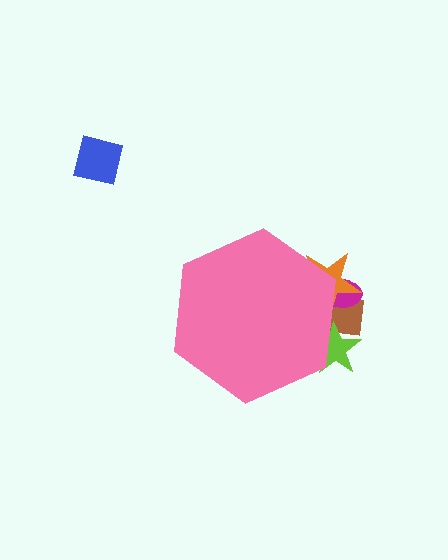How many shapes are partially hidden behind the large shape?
4 shapes are partially hidden.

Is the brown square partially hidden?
Yes, the brown square is partially hidden behind the pink hexagon.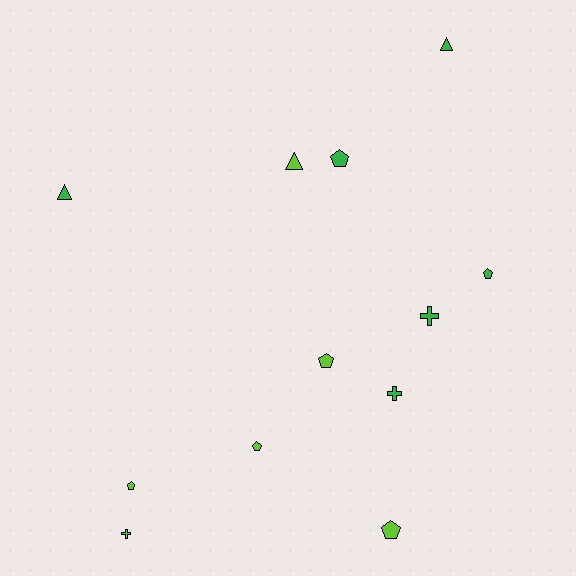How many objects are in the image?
There are 12 objects.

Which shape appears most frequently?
Pentagon, with 6 objects.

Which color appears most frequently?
Lime, with 6 objects.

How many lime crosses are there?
There is 1 lime cross.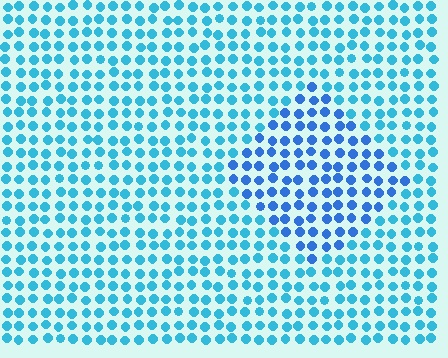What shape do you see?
I see a diamond.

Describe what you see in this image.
The image is filled with small cyan elements in a uniform arrangement. A diamond-shaped region is visible where the elements are tinted to a slightly different hue, forming a subtle color boundary.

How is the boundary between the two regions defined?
The boundary is defined purely by a slight shift in hue (about 25 degrees). Spacing, size, and orientation are identical on both sides.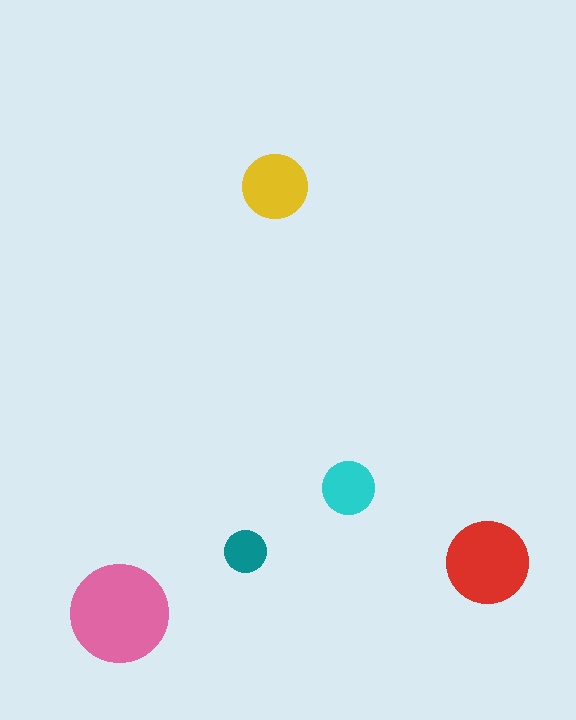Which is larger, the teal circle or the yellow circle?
The yellow one.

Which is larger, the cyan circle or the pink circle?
The pink one.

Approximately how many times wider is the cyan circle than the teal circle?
About 1.5 times wider.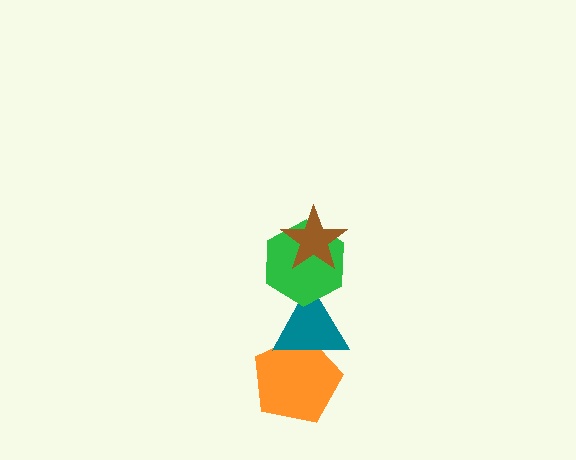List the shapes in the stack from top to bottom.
From top to bottom: the brown star, the green hexagon, the teal triangle, the orange pentagon.